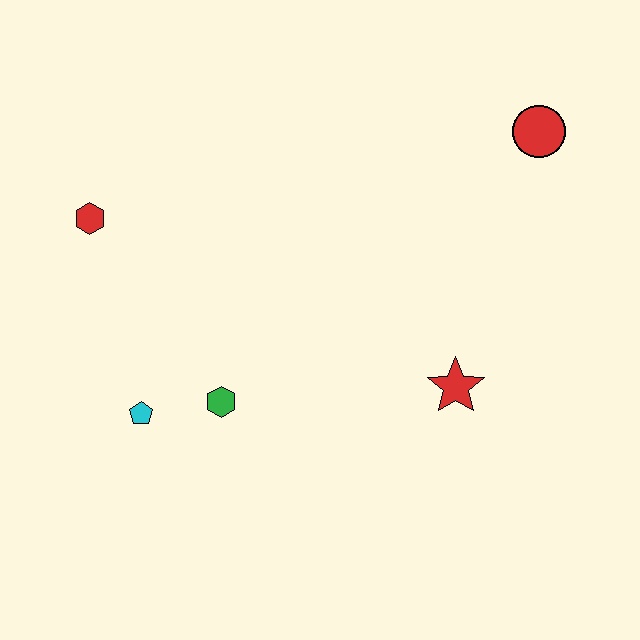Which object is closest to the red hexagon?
The cyan pentagon is closest to the red hexagon.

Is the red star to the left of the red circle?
Yes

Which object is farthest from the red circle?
The cyan pentagon is farthest from the red circle.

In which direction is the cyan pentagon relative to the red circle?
The cyan pentagon is to the left of the red circle.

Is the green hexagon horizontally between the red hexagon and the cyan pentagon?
No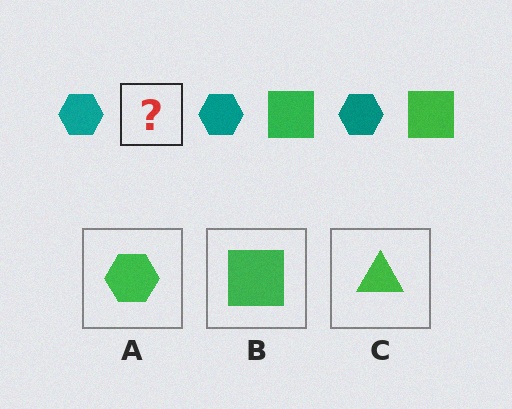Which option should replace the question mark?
Option B.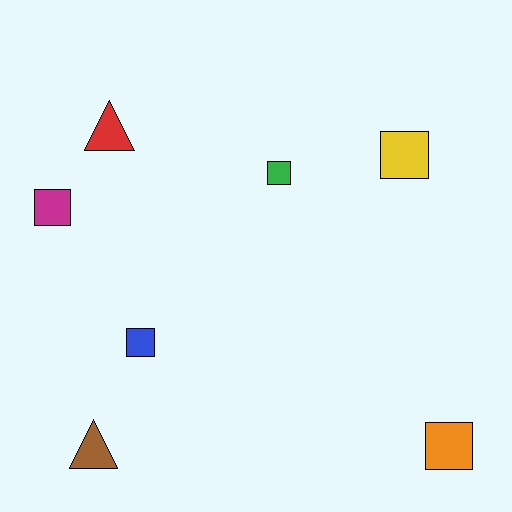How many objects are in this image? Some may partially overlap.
There are 7 objects.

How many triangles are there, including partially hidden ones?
There are 2 triangles.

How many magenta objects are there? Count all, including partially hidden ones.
There is 1 magenta object.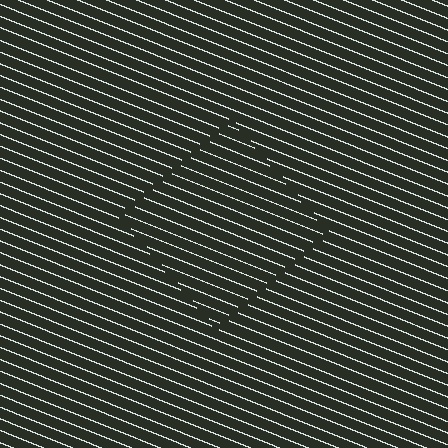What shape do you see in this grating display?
An illusory square. The interior of the shape contains the same grating, shifted by half a period — the contour is defined by the phase discontinuity where line-ends from the inner and outer gratings abut.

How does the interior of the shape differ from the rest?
The interior of the shape contains the same grating, shifted by half a period — the contour is defined by the phase discontinuity where line-ends from the inner and outer gratings abut.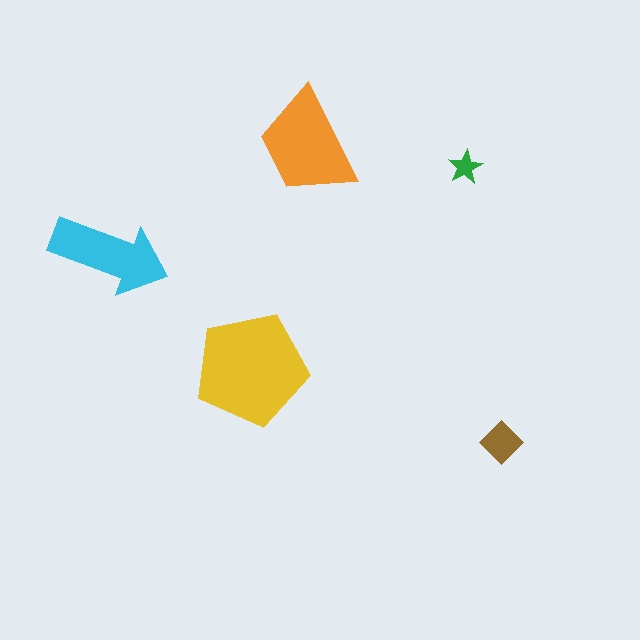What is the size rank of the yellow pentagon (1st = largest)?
1st.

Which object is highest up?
The orange trapezoid is topmost.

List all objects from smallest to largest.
The green star, the brown diamond, the cyan arrow, the orange trapezoid, the yellow pentagon.